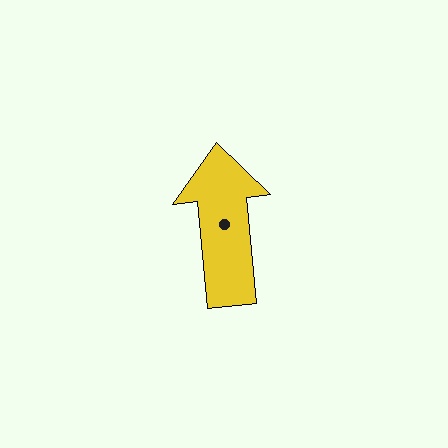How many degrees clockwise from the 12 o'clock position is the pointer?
Approximately 355 degrees.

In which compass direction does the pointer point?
North.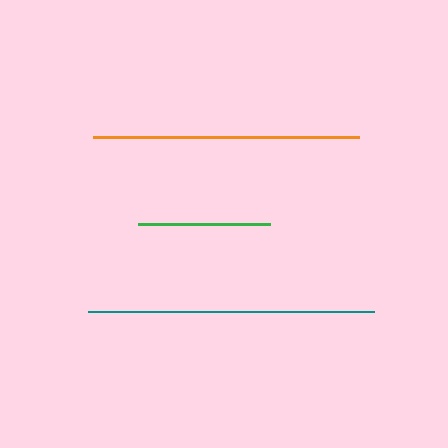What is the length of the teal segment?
The teal segment is approximately 286 pixels long.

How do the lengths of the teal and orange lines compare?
The teal and orange lines are approximately the same length.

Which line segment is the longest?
The teal line is the longest at approximately 286 pixels.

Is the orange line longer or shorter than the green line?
The orange line is longer than the green line.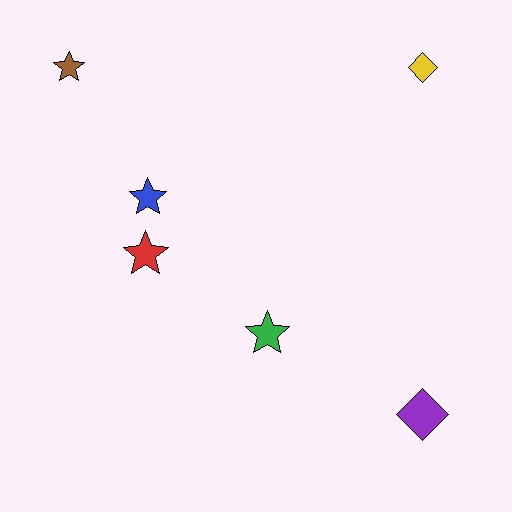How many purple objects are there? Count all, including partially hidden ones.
There is 1 purple object.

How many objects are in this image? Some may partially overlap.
There are 6 objects.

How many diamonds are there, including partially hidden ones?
There are 2 diamonds.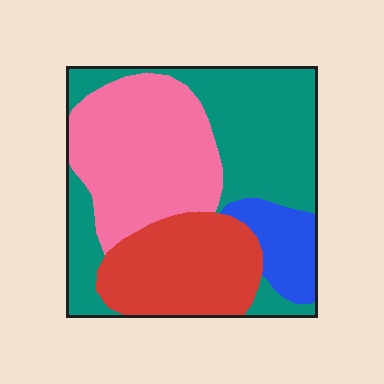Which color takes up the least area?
Blue, at roughly 10%.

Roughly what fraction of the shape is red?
Red takes up between a sixth and a third of the shape.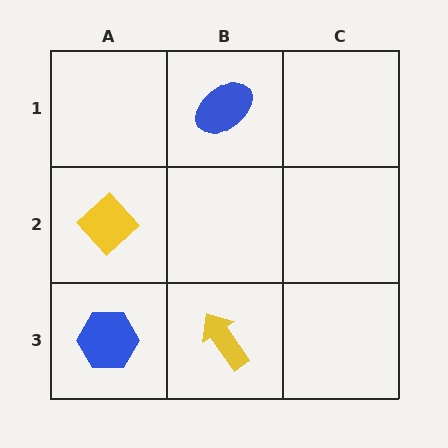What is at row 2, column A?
A yellow diamond.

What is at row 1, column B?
A blue ellipse.